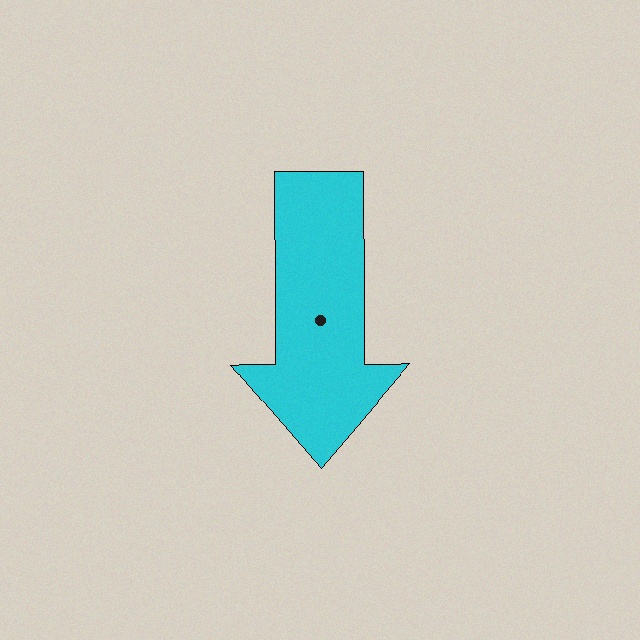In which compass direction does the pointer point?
South.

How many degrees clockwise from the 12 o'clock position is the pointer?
Approximately 180 degrees.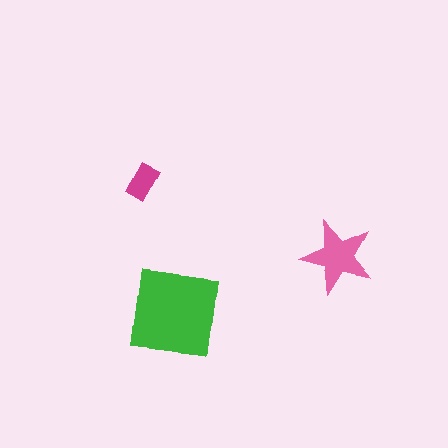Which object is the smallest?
The magenta rectangle.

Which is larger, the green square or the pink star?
The green square.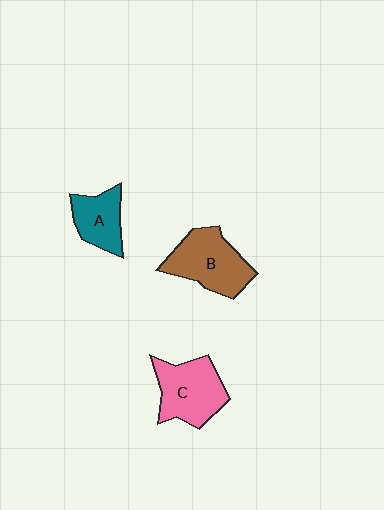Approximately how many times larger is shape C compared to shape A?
Approximately 1.5 times.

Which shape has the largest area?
Shape B (brown).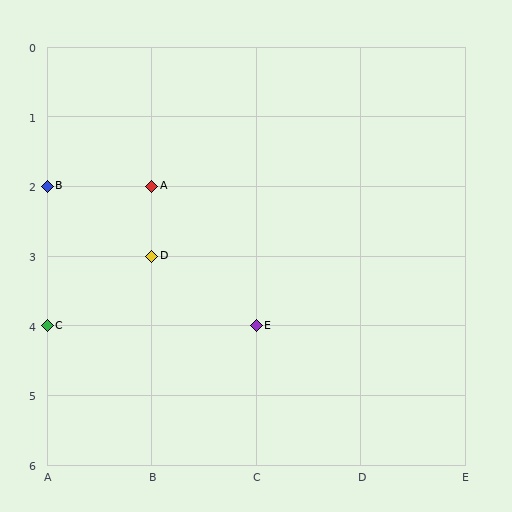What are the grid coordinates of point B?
Point B is at grid coordinates (A, 2).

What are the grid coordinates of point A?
Point A is at grid coordinates (B, 2).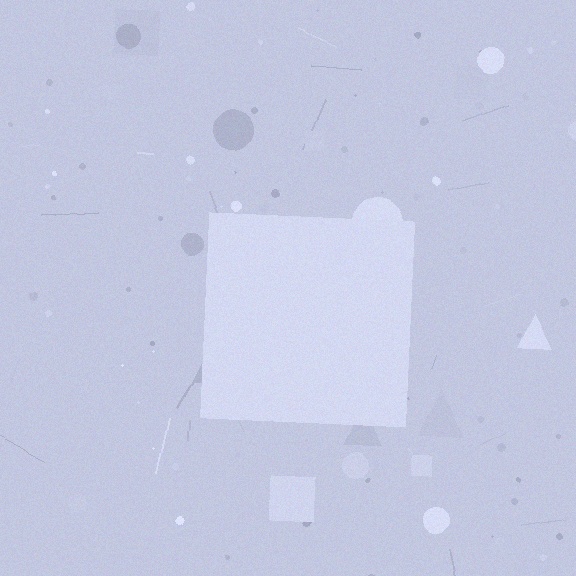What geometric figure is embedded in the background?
A square is embedded in the background.